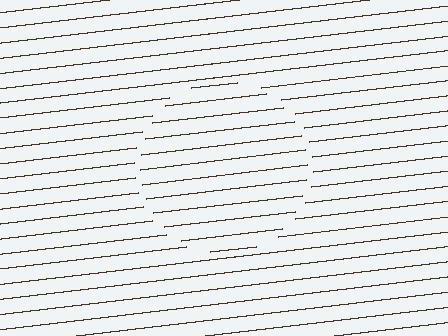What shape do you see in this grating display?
An illusory circle. The interior of the shape contains the same grating, shifted by half a period — the contour is defined by the phase discontinuity where line-ends from the inner and outer gratings abut.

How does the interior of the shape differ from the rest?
The interior of the shape contains the same grating, shifted by half a period — the contour is defined by the phase discontinuity where line-ends from the inner and outer gratings abut.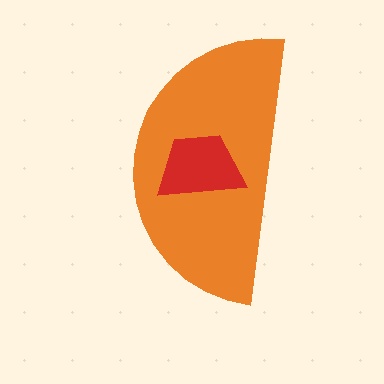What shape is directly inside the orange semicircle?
The red trapezoid.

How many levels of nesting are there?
2.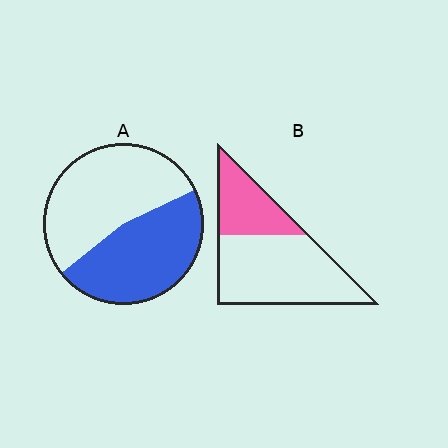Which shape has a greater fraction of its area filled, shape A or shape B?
Shape A.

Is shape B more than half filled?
No.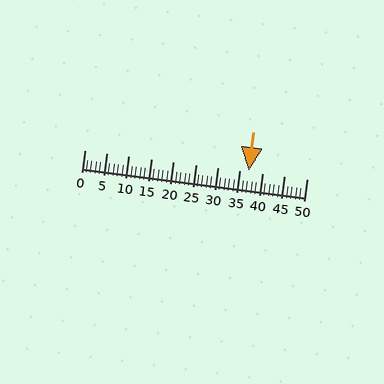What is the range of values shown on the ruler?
The ruler shows values from 0 to 50.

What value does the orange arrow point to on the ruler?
The orange arrow points to approximately 37.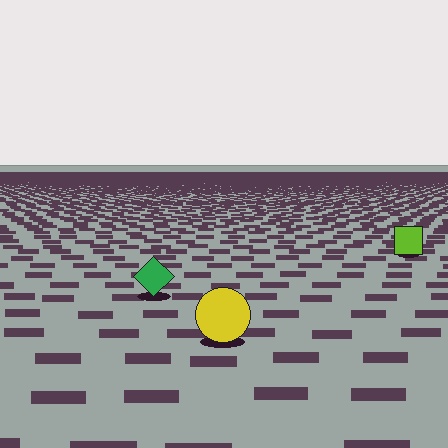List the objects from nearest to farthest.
From nearest to farthest: the yellow circle, the green diamond, the lime square.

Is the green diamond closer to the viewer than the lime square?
Yes. The green diamond is closer — you can tell from the texture gradient: the ground texture is coarser near it.